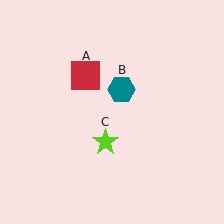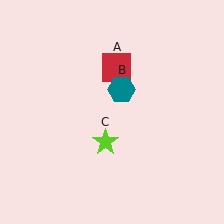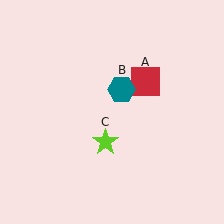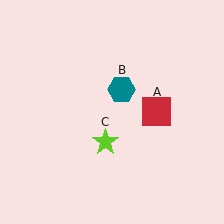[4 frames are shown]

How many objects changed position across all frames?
1 object changed position: red square (object A).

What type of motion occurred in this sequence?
The red square (object A) rotated clockwise around the center of the scene.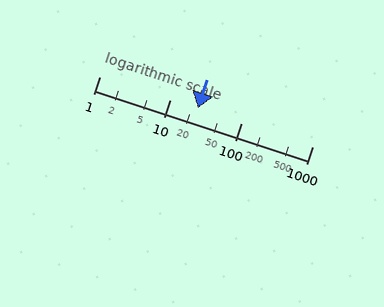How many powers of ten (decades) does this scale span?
The scale spans 3 decades, from 1 to 1000.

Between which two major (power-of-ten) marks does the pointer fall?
The pointer is between 10 and 100.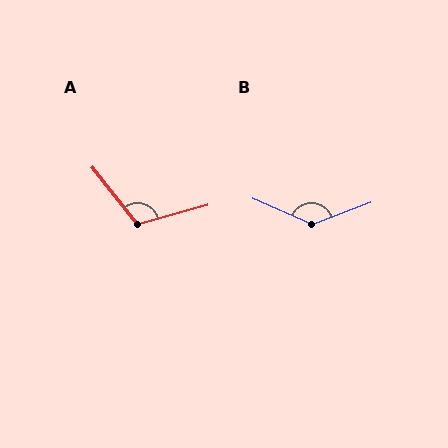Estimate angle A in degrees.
Approximately 113 degrees.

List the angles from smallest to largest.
A (113°), B (135°).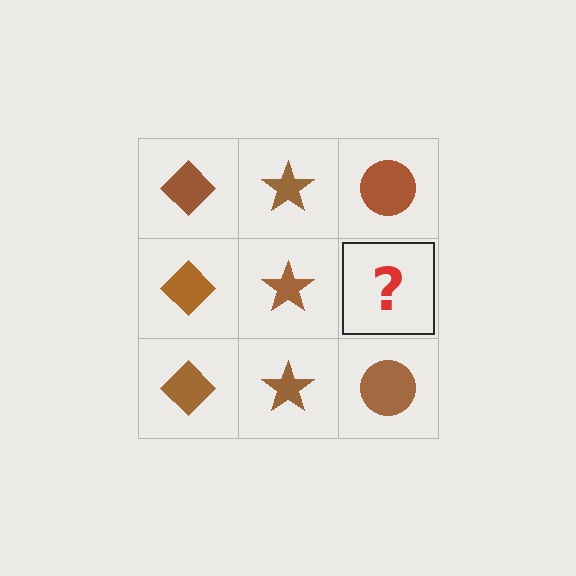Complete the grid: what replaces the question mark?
The question mark should be replaced with a brown circle.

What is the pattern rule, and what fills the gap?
The rule is that each column has a consistent shape. The gap should be filled with a brown circle.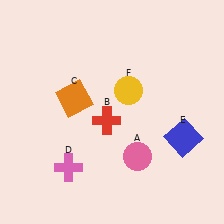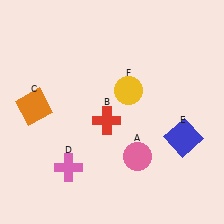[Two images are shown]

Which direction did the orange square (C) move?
The orange square (C) moved left.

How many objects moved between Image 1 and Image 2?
1 object moved between the two images.